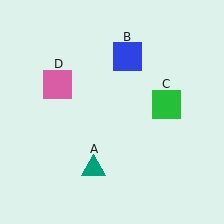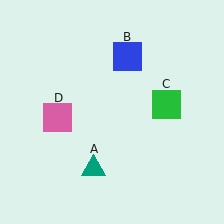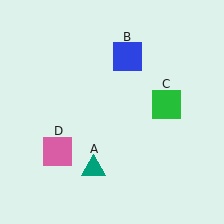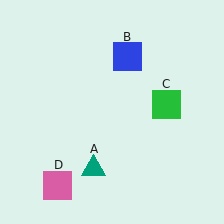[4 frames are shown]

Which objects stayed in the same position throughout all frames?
Teal triangle (object A) and blue square (object B) and green square (object C) remained stationary.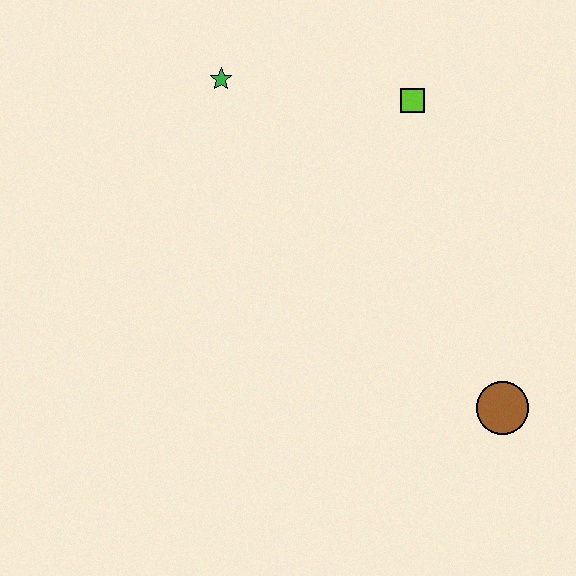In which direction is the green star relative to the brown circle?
The green star is above the brown circle.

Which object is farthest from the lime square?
The brown circle is farthest from the lime square.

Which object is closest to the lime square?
The green star is closest to the lime square.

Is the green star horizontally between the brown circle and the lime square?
No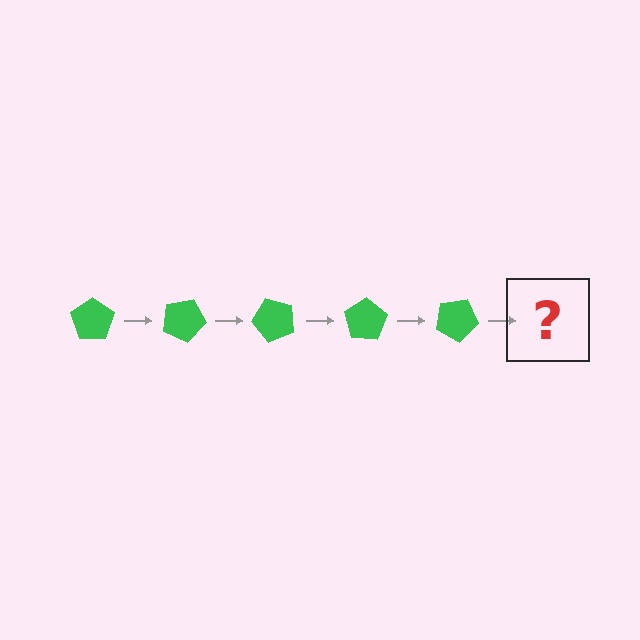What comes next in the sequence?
The next element should be a green pentagon rotated 125 degrees.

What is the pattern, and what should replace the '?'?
The pattern is that the pentagon rotates 25 degrees each step. The '?' should be a green pentagon rotated 125 degrees.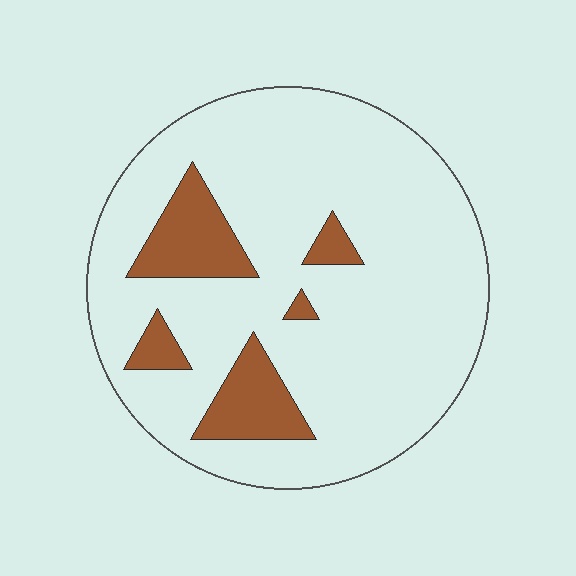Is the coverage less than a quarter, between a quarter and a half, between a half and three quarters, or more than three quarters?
Less than a quarter.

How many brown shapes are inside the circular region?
5.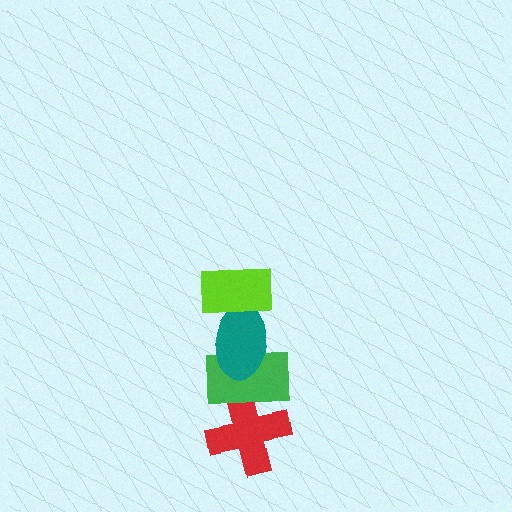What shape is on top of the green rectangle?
The teal ellipse is on top of the green rectangle.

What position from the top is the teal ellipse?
The teal ellipse is 2nd from the top.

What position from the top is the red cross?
The red cross is 4th from the top.